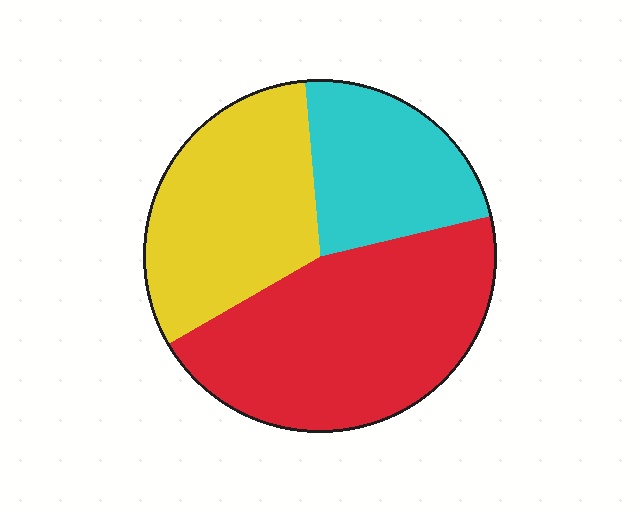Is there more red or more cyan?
Red.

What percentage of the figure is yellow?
Yellow covers about 30% of the figure.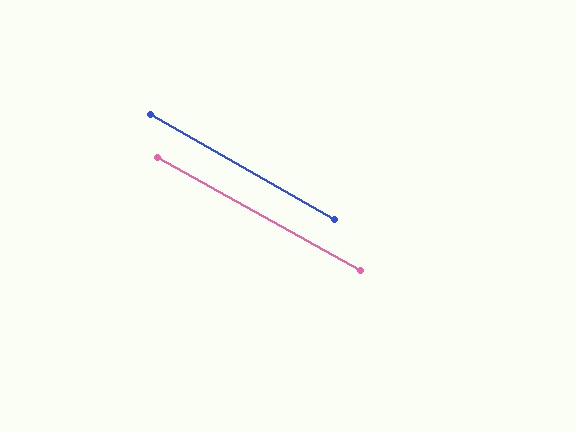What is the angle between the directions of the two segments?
Approximately 1 degree.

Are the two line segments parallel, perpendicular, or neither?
Parallel — their directions differ by only 0.8°.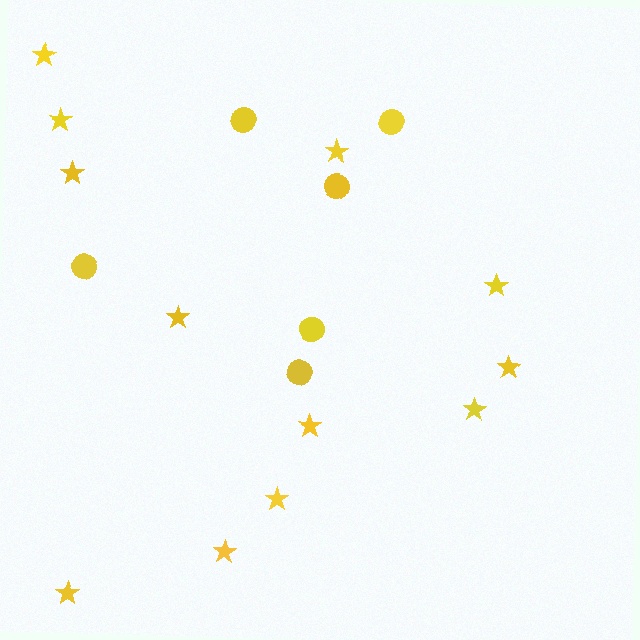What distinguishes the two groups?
There are 2 groups: one group of stars (12) and one group of circles (6).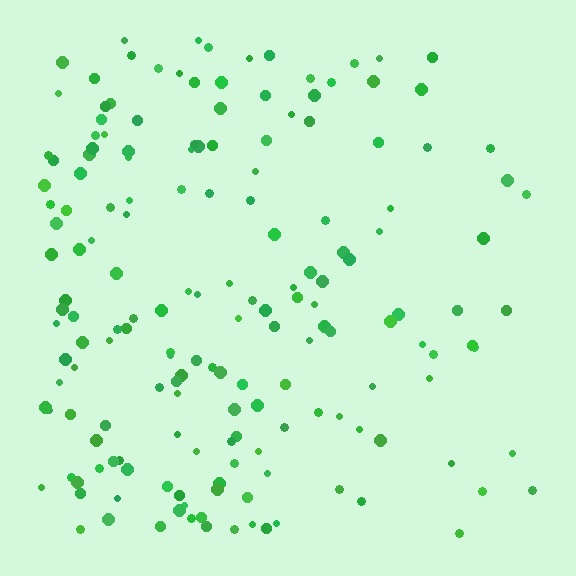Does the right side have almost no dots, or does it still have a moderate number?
Still a moderate number, just noticeably fewer than the left.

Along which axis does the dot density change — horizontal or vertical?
Horizontal.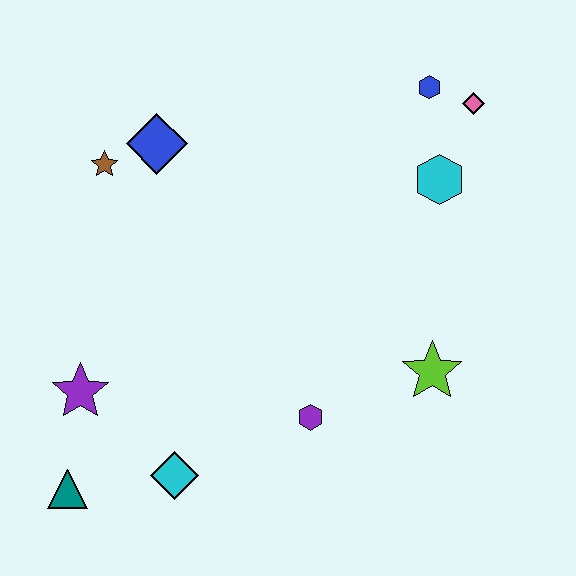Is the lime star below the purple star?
No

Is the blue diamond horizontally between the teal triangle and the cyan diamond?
Yes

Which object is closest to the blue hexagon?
The pink diamond is closest to the blue hexagon.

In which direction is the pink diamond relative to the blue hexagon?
The pink diamond is to the right of the blue hexagon.